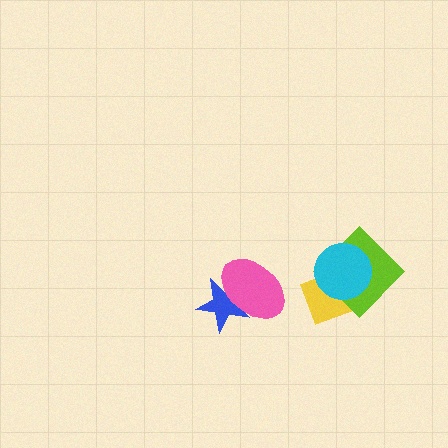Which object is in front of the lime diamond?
The cyan circle is in front of the lime diamond.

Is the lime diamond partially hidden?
Yes, it is partially covered by another shape.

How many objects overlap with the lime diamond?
2 objects overlap with the lime diamond.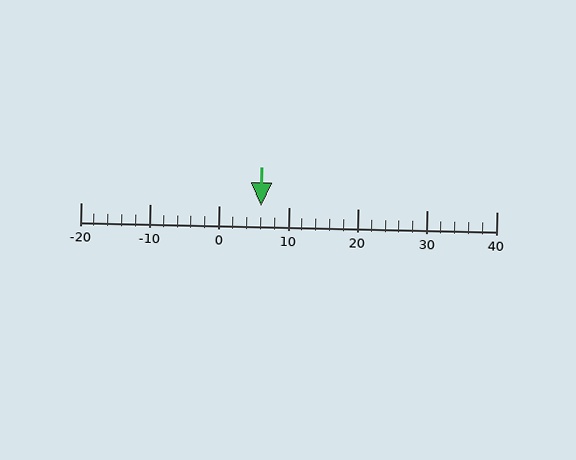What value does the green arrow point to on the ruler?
The green arrow points to approximately 6.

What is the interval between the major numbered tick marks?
The major tick marks are spaced 10 units apart.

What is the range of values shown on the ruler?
The ruler shows values from -20 to 40.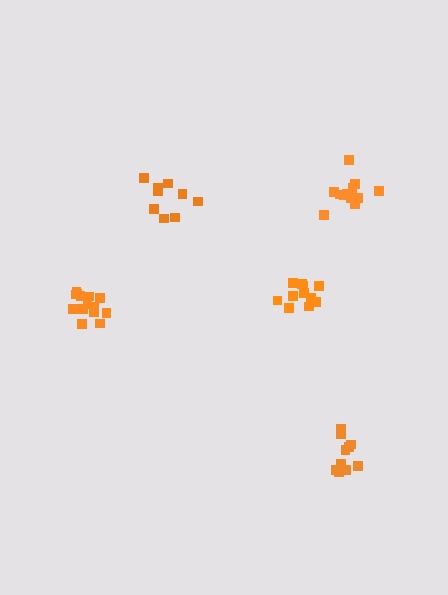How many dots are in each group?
Group 1: 12 dots, Group 2: 14 dots, Group 3: 13 dots, Group 4: 10 dots, Group 5: 9 dots (58 total).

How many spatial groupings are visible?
There are 5 spatial groupings.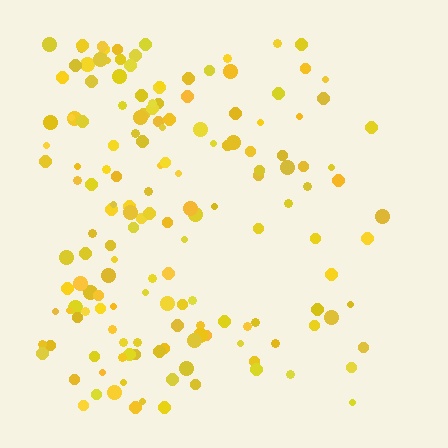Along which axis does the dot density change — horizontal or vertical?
Horizontal.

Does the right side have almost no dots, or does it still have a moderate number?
Still a moderate number, just noticeably fewer than the left.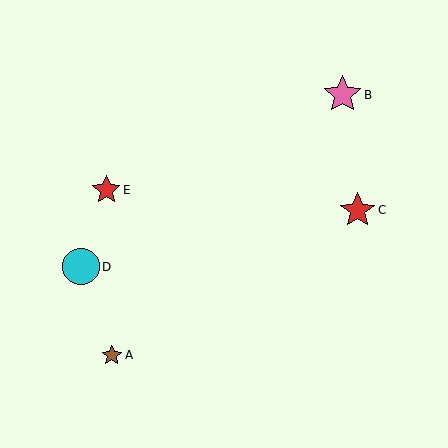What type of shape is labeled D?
Shape D is a cyan circle.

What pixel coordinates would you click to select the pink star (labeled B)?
Click at (343, 95) to select the pink star B.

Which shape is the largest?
The pink star (labeled B) is the largest.